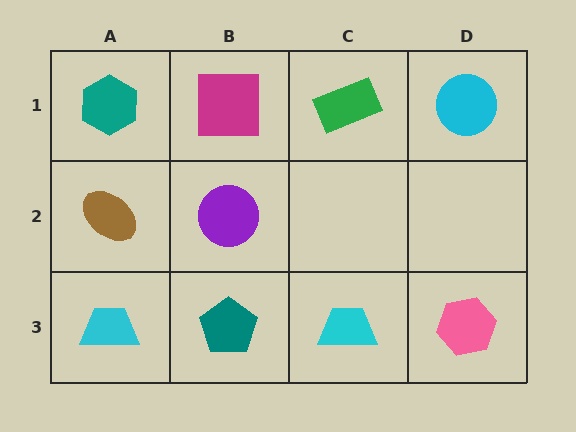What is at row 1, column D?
A cyan circle.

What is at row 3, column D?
A pink hexagon.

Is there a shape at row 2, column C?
No, that cell is empty.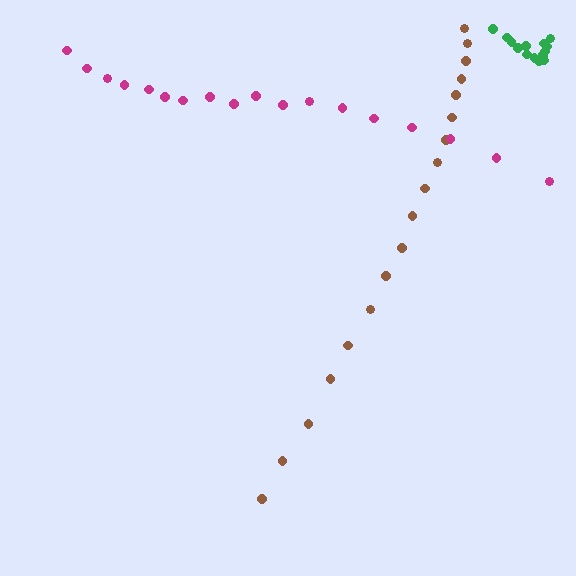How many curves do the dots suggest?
There are 3 distinct paths.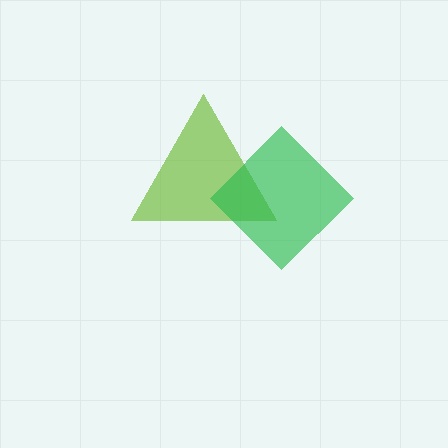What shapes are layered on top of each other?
The layered shapes are: a lime triangle, a green diamond.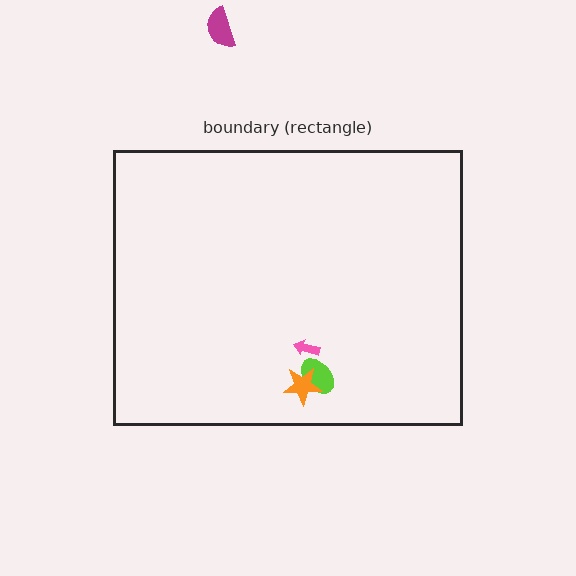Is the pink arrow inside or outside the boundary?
Inside.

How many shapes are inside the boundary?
3 inside, 1 outside.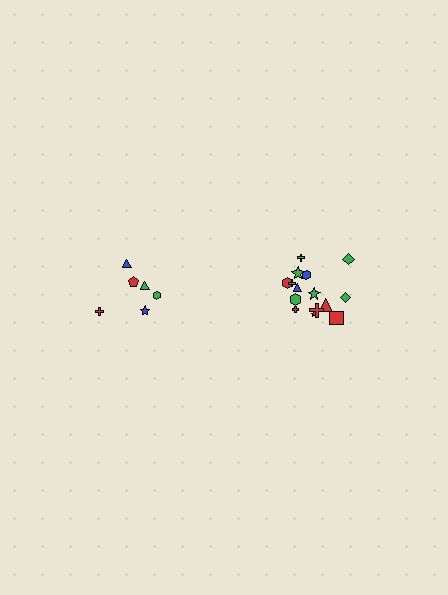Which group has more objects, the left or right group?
The right group.